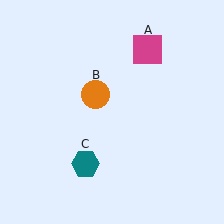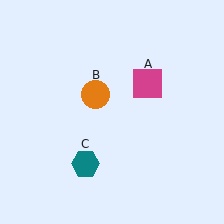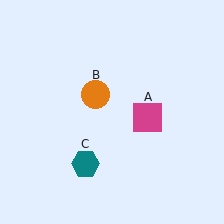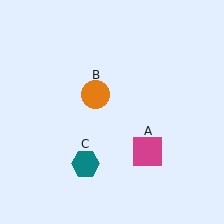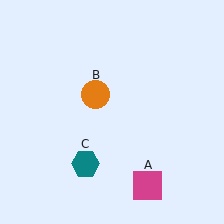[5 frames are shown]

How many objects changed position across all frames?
1 object changed position: magenta square (object A).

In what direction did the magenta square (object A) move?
The magenta square (object A) moved down.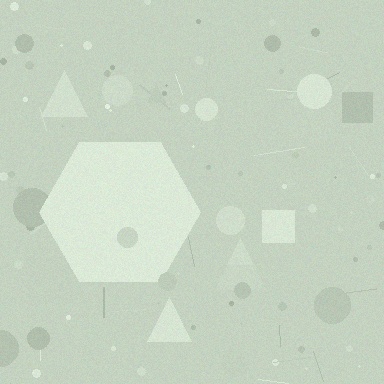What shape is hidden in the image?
A hexagon is hidden in the image.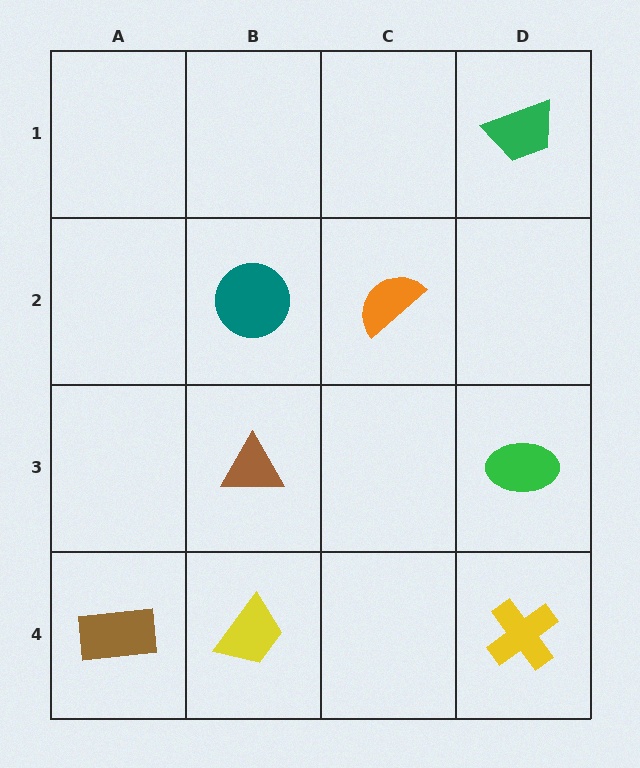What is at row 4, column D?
A yellow cross.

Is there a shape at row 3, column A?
No, that cell is empty.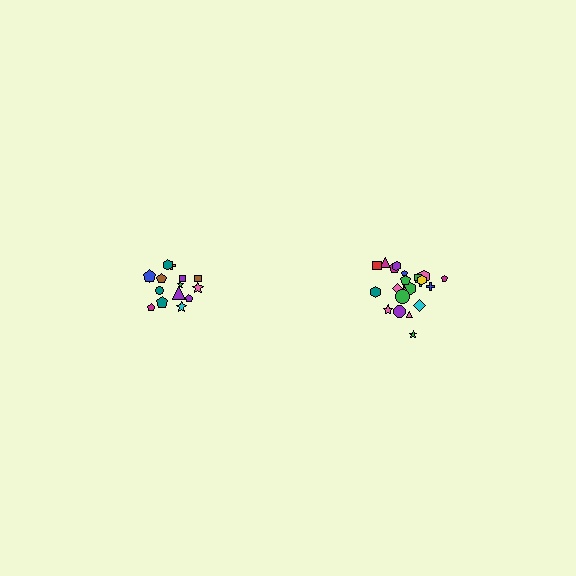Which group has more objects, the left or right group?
The right group.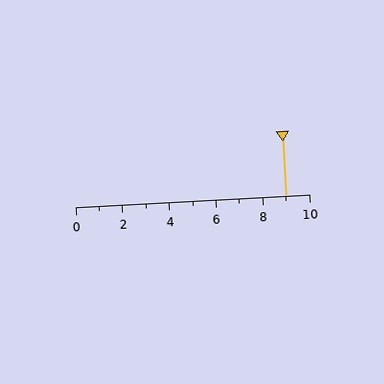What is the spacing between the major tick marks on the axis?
The major ticks are spaced 2 apart.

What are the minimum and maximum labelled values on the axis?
The axis runs from 0 to 10.